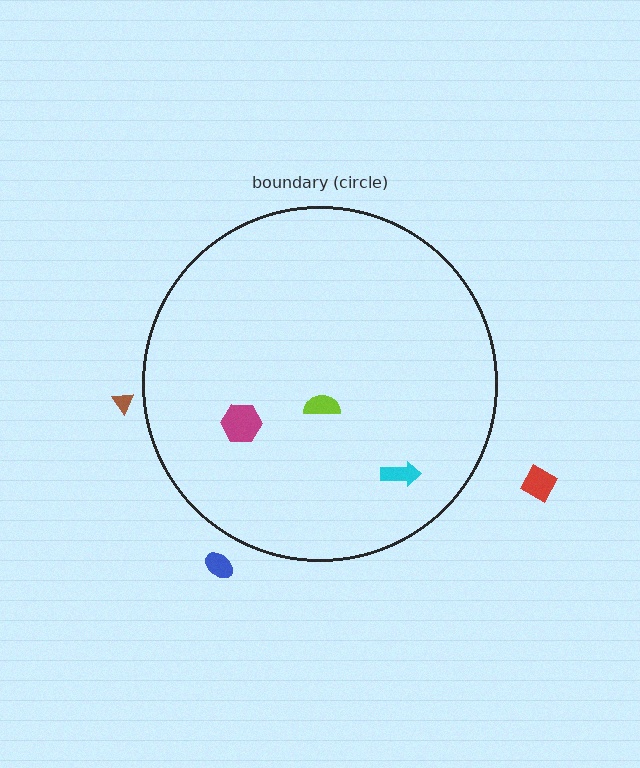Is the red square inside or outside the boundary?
Outside.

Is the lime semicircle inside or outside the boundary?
Inside.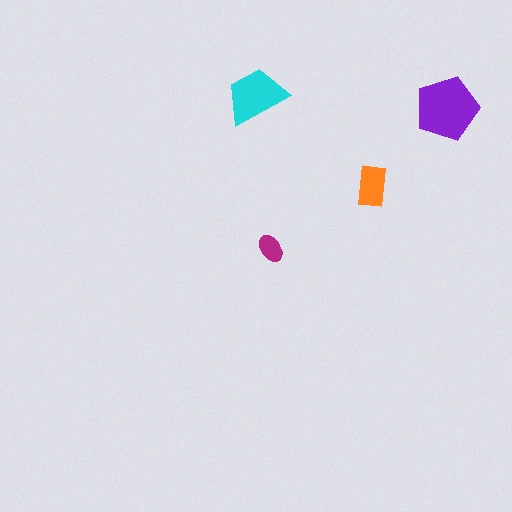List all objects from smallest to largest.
The magenta ellipse, the orange rectangle, the cyan trapezoid, the purple pentagon.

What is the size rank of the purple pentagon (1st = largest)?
1st.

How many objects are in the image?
There are 4 objects in the image.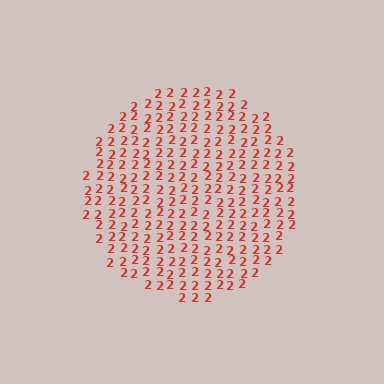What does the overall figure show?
The overall figure shows a circle.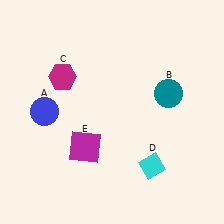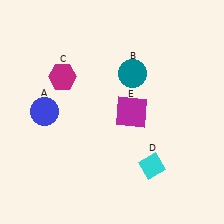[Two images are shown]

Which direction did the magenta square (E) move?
The magenta square (E) moved right.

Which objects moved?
The objects that moved are: the teal circle (B), the magenta square (E).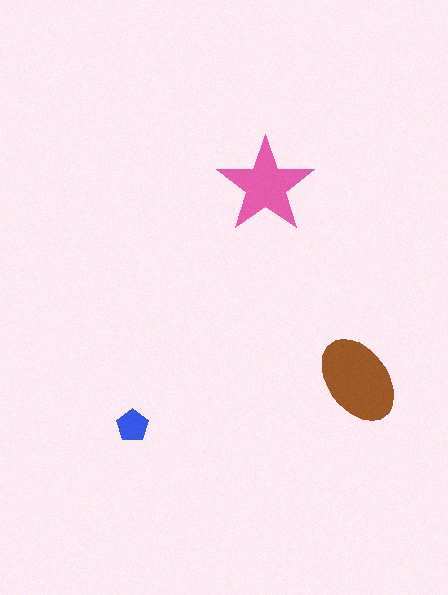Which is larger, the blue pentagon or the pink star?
The pink star.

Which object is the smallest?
The blue pentagon.